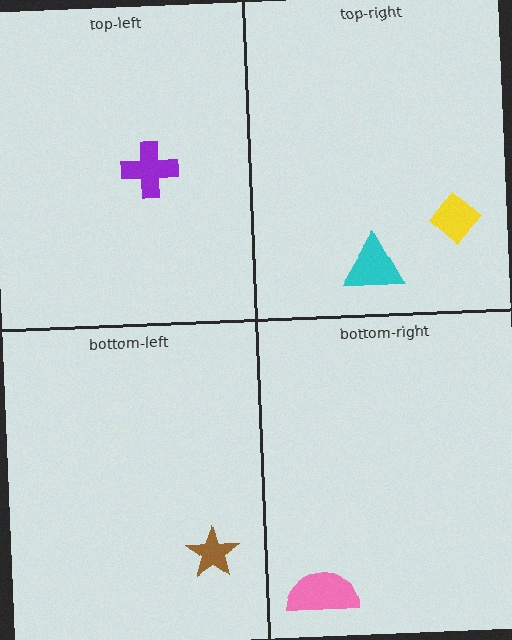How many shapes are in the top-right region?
2.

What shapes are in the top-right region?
The yellow diamond, the cyan triangle.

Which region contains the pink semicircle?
The bottom-right region.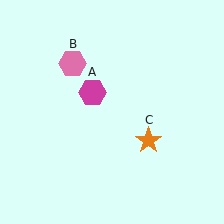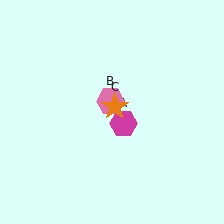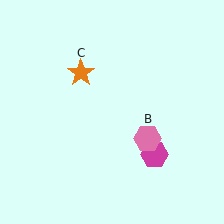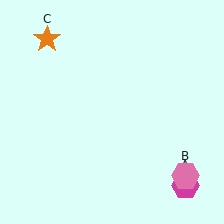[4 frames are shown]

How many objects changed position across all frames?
3 objects changed position: magenta hexagon (object A), pink hexagon (object B), orange star (object C).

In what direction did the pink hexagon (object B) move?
The pink hexagon (object B) moved down and to the right.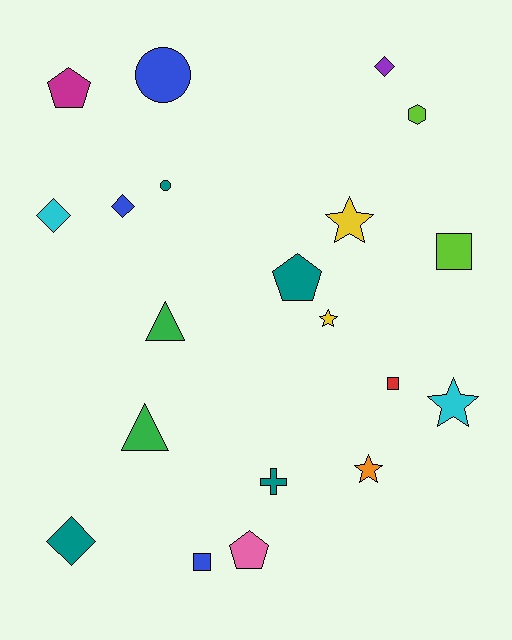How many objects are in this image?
There are 20 objects.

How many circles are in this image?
There are 2 circles.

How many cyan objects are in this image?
There are 2 cyan objects.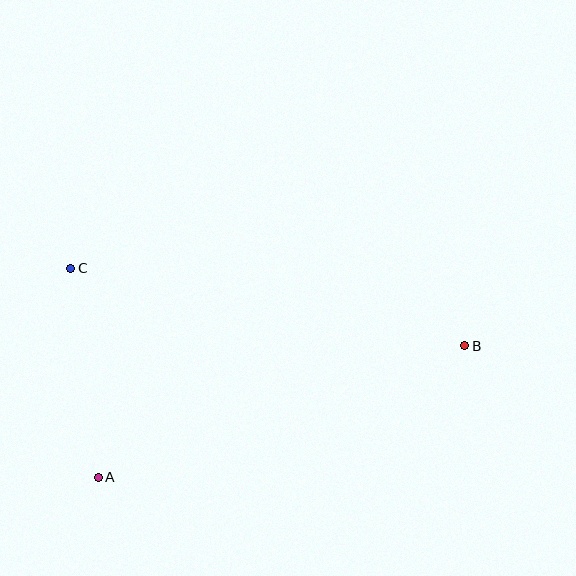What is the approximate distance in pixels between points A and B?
The distance between A and B is approximately 390 pixels.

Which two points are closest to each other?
Points A and C are closest to each other.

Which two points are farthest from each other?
Points B and C are farthest from each other.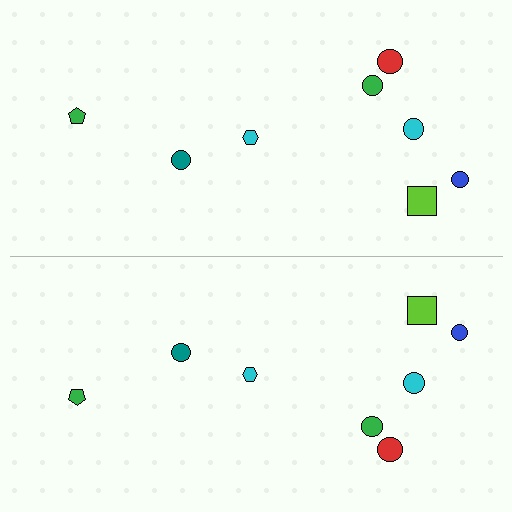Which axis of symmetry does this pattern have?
The pattern has a horizontal axis of symmetry running through the center of the image.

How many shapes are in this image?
There are 16 shapes in this image.